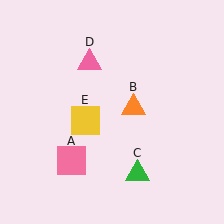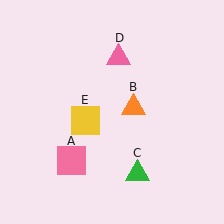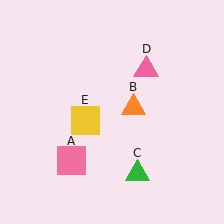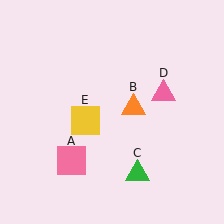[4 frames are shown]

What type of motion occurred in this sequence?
The pink triangle (object D) rotated clockwise around the center of the scene.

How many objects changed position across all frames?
1 object changed position: pink triangle (object D).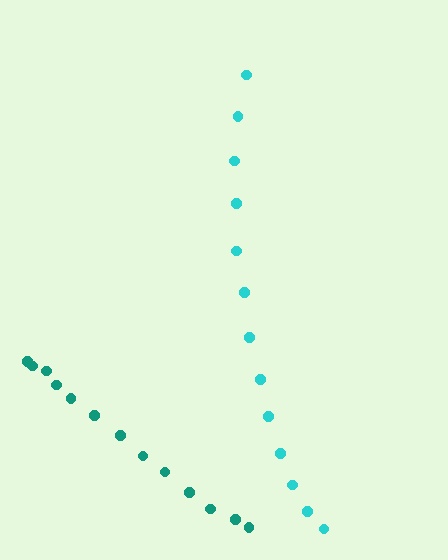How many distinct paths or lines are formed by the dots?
There are 2 distinct paths.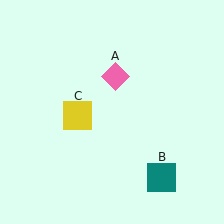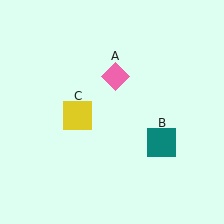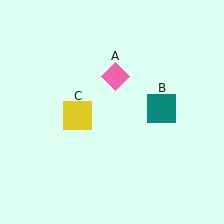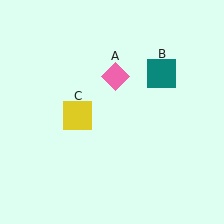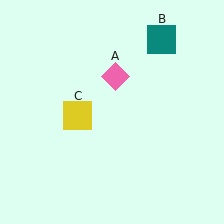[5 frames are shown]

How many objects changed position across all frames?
1 object changed position: teal square (object B).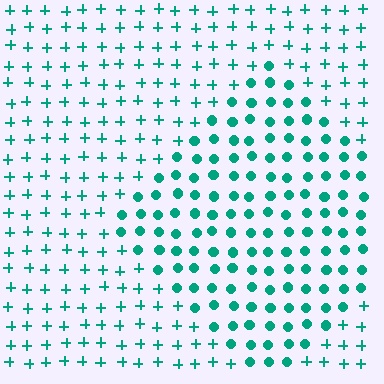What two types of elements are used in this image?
The image uses circles inside the diamond region and plus signs outside it.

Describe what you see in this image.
The image is filled with small teal elements arranged in a uniform grid. A diamond-shaped region contains circles, while the surrounding area contains plus signs. The boundary is defined purely by the change in element shape.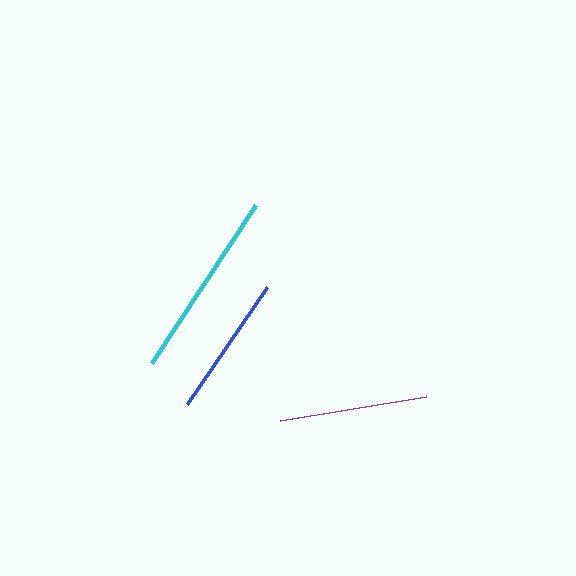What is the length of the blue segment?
The blue segment is approximately 143 pixels long.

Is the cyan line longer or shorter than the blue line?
The cyan line is longer than the blue line.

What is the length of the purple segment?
The purple segment is approximately 148 pixels long.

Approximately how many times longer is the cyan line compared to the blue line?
The cyan line is approximately 1.3 times the length of the blue line.